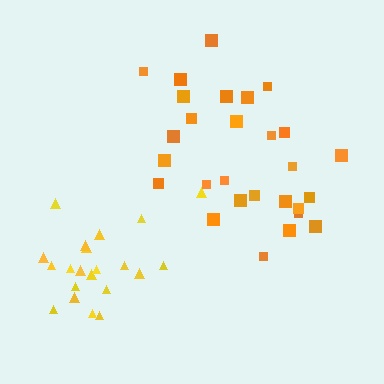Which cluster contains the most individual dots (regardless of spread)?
Orange (28).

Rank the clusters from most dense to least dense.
yellow, orange.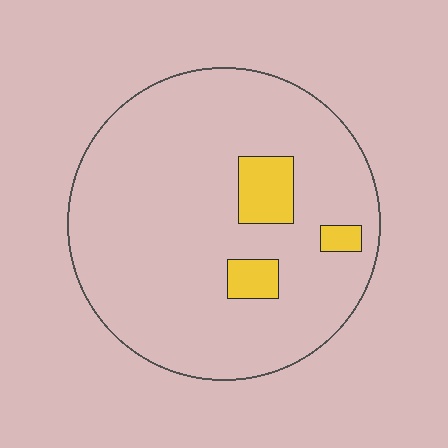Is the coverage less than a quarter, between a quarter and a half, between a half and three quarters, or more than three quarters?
Less than a quarter.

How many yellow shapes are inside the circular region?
3.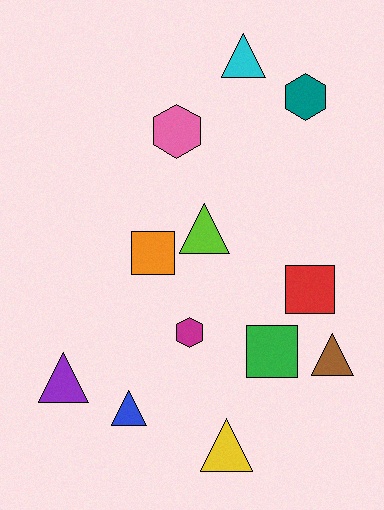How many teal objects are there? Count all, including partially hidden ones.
There is 1 teal object.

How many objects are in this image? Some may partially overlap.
There are 12 objects.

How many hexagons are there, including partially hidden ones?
There are 3 hexagons.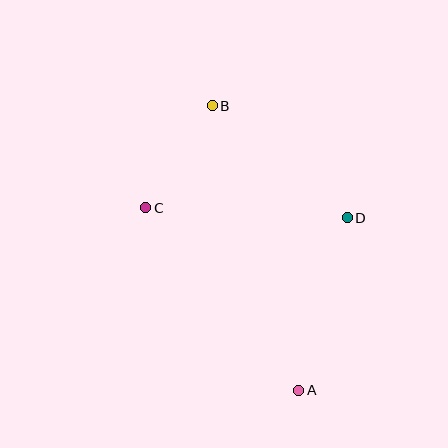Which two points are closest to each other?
Points B and C are closest to each other.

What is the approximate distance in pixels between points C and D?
The distance between C and D is approximately 201 pixels.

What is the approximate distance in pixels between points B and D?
The distance between B and D is approximately 175 pixels.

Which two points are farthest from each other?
Points A and B are farthest from each other.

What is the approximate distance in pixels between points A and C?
The distance between A and C is approximately 238 pixels.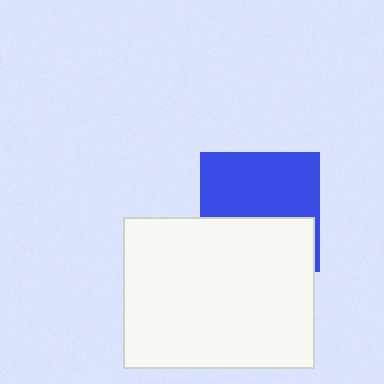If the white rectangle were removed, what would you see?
You would see the complete blue square.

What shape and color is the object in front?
The object in front is a white rectangle.